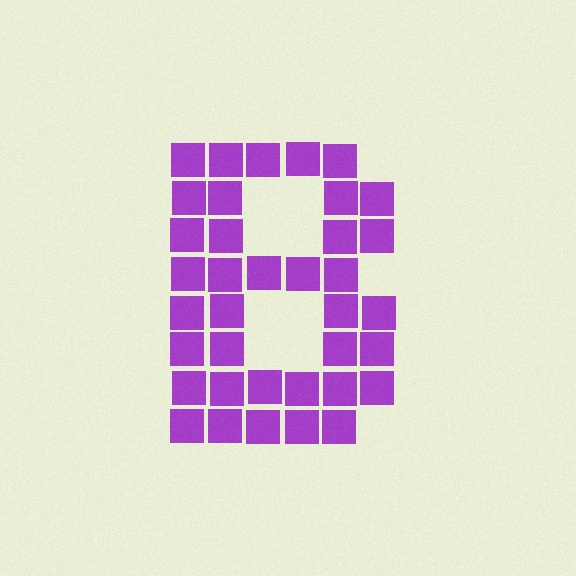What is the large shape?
The large shape is the letter B.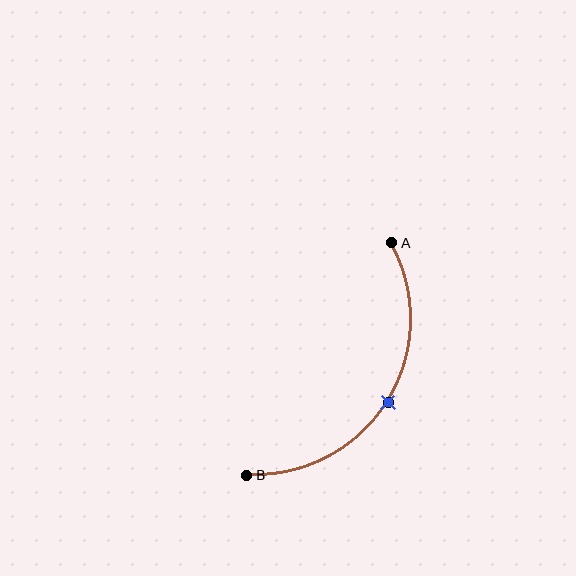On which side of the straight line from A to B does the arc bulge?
The arc bulges to the right of the straight line connecting A and B.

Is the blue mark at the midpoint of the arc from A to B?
Yes. The blue mark lies on the arc at equal arc-length from both A and B — it is the arc midpoint.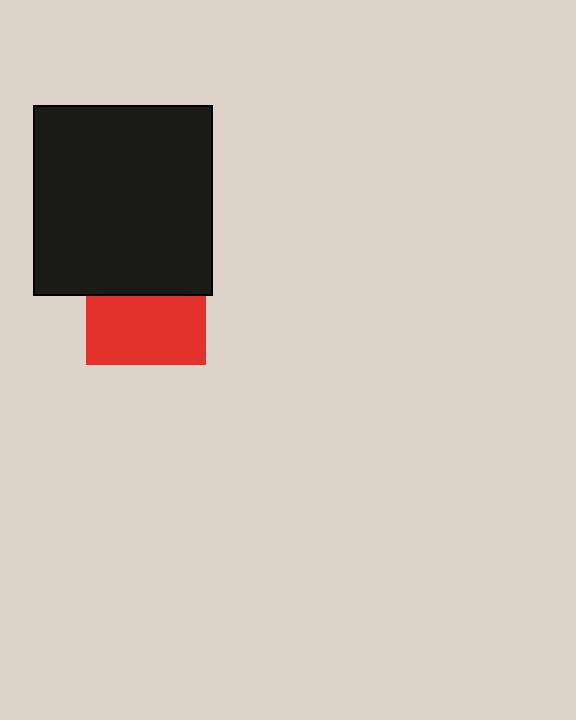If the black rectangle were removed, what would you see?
You would see the complete red square.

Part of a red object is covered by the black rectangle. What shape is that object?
It is a square.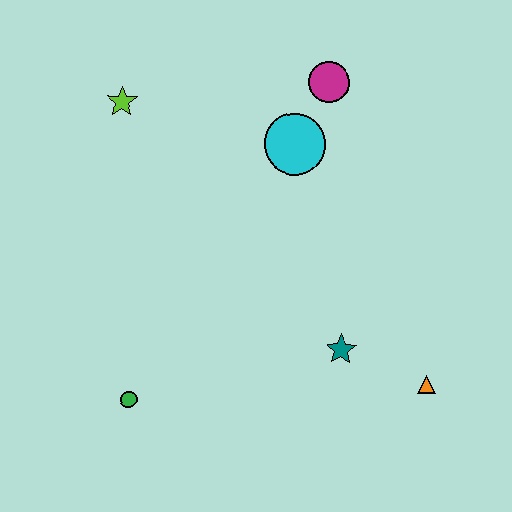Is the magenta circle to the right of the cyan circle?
Yes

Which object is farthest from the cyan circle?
The green circle is farthest from the cyan circle.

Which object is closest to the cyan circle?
The magenta circle is closest to the cyan circle.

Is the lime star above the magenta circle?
No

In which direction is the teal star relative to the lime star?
The teal star is below the lime star.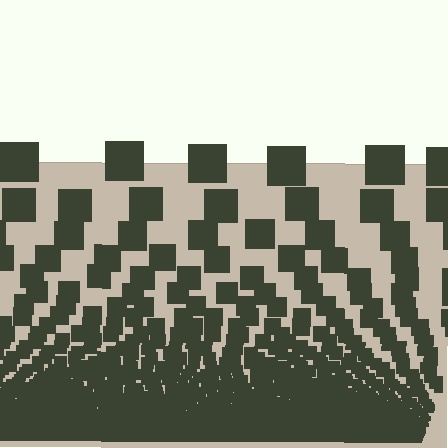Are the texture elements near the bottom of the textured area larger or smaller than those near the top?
Smaller. The gradient is inverted — elements near the bottom are smaller and denser.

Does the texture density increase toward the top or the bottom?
Density increases toward the bottom.